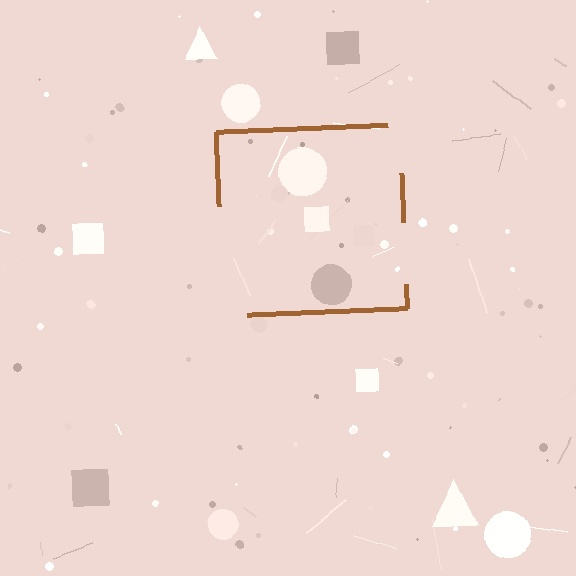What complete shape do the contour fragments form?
The contour fragments form a square.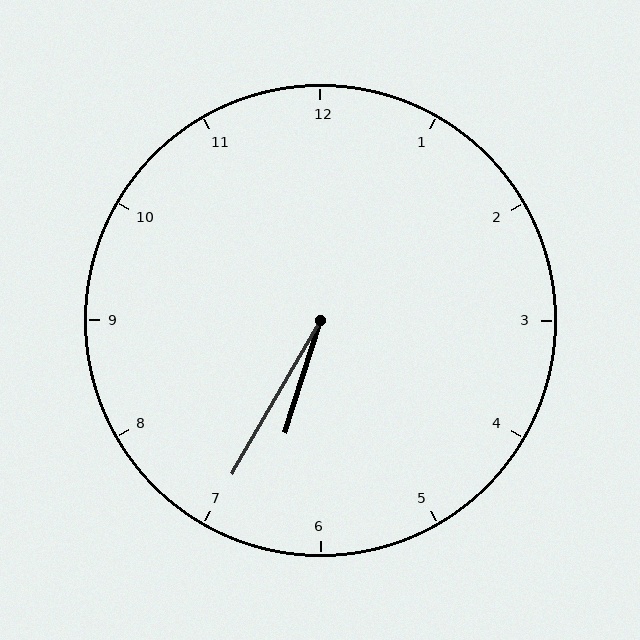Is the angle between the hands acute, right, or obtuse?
It is acute.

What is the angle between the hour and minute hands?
Approximately 12 degrees.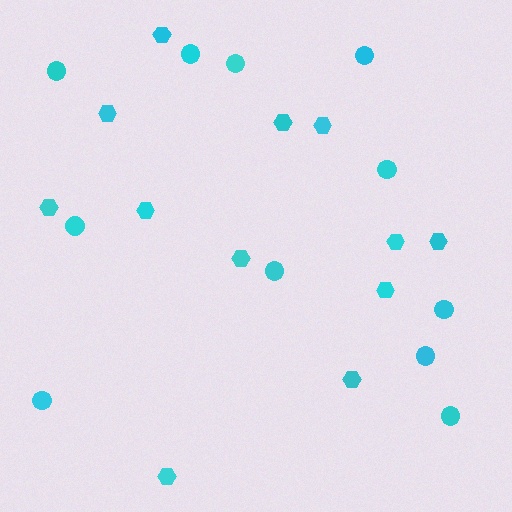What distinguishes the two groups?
There are 2 groups: one group of hexagons (12) and one group of circles (11).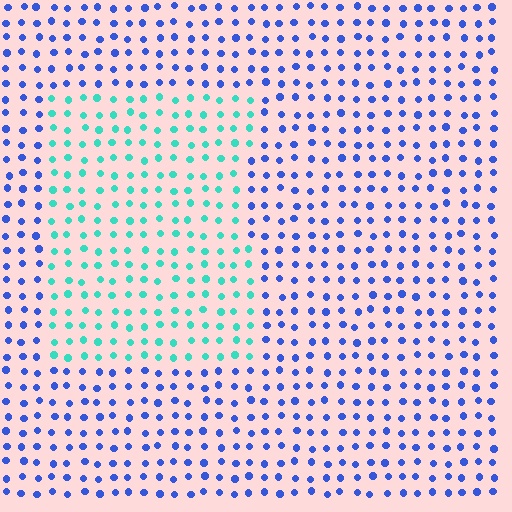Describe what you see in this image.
The image is filled with small blue elements in a uniform arrangement. A rectangle-shaped region is visible where the elements are tinted to a slightly different hue, forming a subtle color boundary.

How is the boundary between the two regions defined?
The boundary is defined purely by a slight shift in hue (about 59 degrees). Spacing, size, and orientation are identical on both sides.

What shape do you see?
I see a rectangle.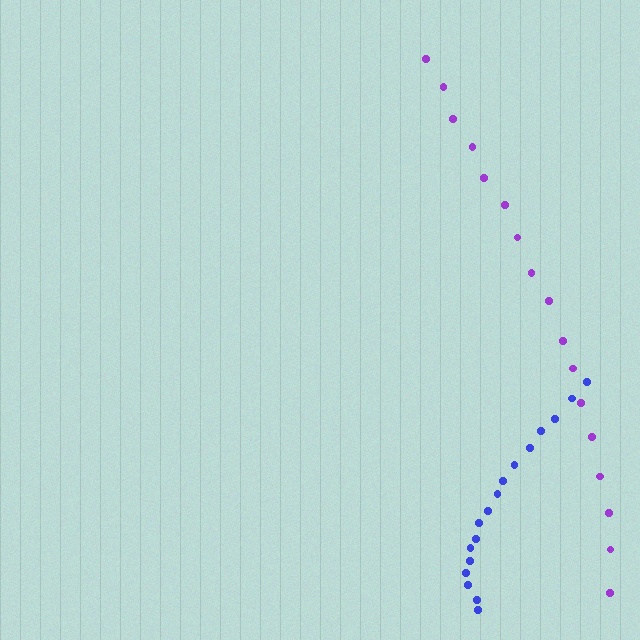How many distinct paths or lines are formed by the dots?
There are 2 distinct paths.